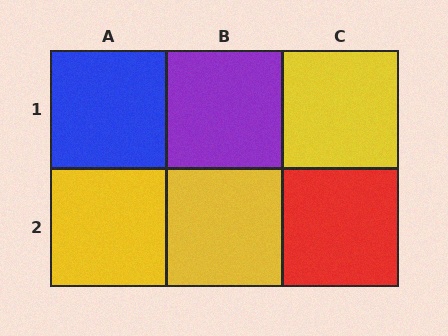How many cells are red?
1 cell is red.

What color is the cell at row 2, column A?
Yellow.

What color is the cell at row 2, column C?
Red.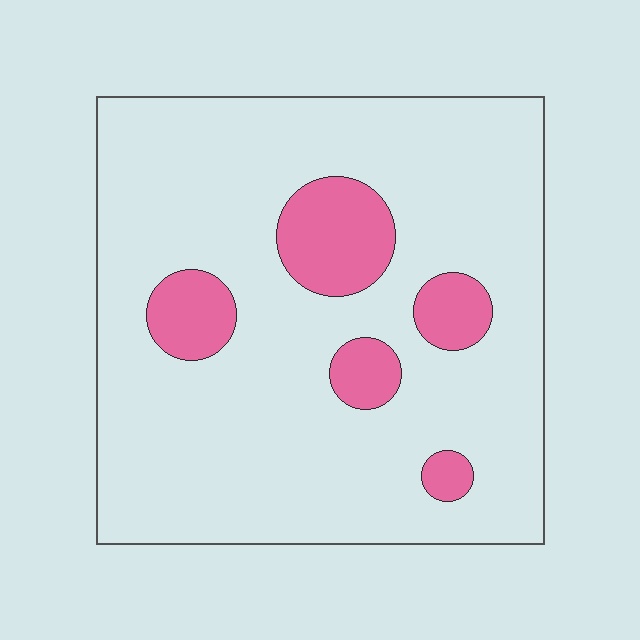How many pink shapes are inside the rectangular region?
5.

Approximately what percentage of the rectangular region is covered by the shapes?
Approximately 15%.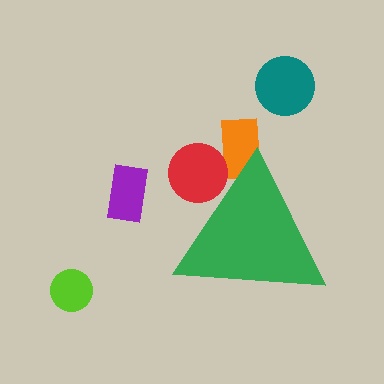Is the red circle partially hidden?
Yes, the red circle is partially hidden behind the green triangle.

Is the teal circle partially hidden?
No, the teal circle is fully visible.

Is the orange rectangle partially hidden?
Yes, the orange rectangle is partially hidden behind the green triangle.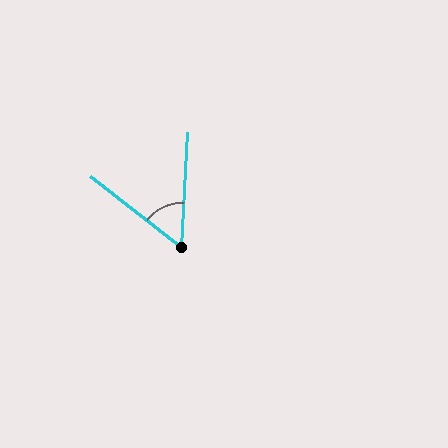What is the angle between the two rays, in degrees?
Approximately 55 degrees.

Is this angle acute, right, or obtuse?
It is acute.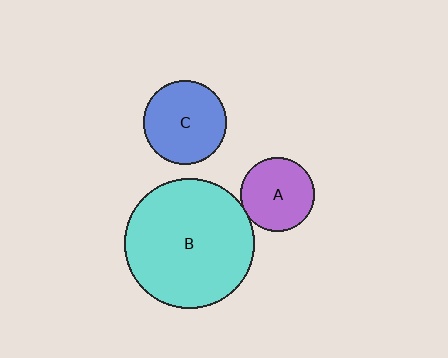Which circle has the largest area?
Circle B (cyan).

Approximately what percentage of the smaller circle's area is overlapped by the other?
Approximately 5%.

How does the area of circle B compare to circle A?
Approximately 3.1 times.